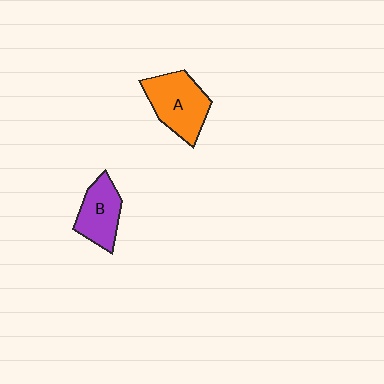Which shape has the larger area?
Shape A (orange).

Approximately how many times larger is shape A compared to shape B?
Approximately 1.3 times.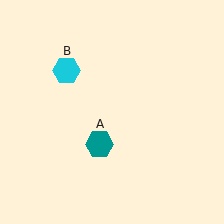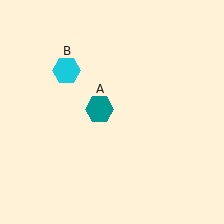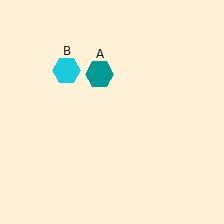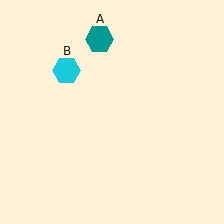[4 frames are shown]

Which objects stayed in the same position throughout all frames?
Cyan hexagon (object B) remained stationary.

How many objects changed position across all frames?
1 object changed position: teal hexagon (object A).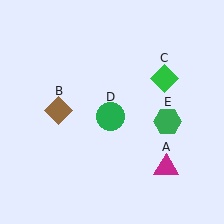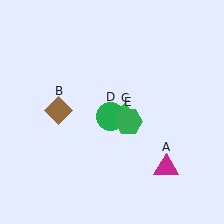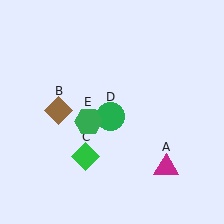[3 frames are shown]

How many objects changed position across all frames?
2 objects changed position: green diamond (object C), green hexagon (object E).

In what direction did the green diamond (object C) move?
The green diamond (object C) moved down and to the left.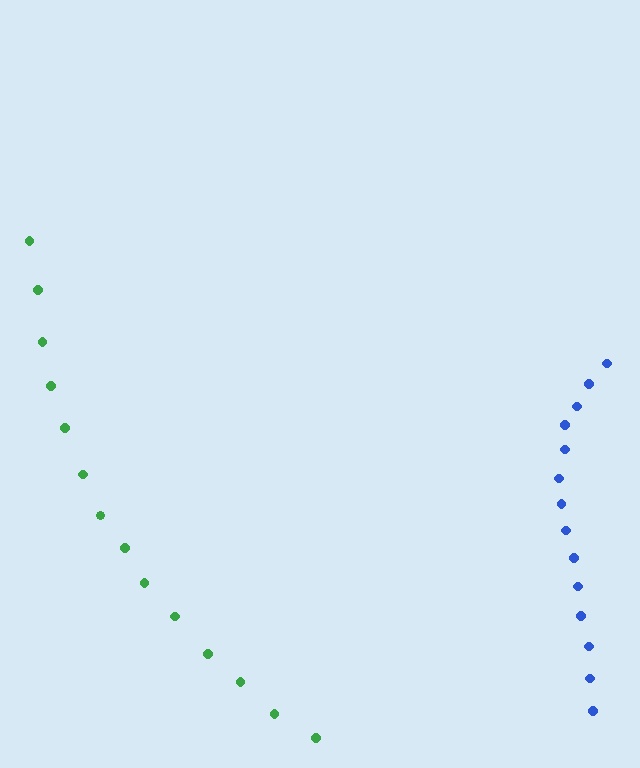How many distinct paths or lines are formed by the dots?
There are 2 distinct paths.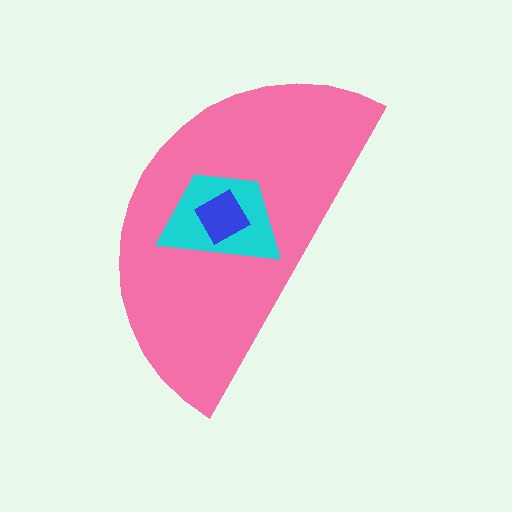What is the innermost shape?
The blue diamond.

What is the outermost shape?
The pink semicircle.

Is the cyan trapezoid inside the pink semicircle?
Yes.